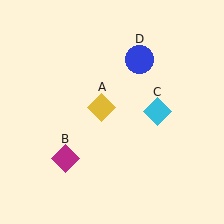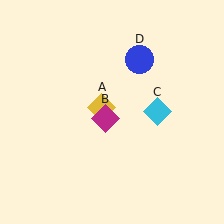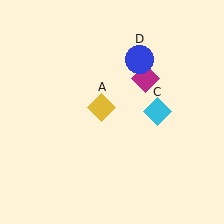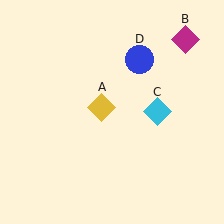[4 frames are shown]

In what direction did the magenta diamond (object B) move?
The magenta diamond (object B) moved up and to the right.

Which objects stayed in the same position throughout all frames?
Yellow diamond (object A) and cyan diamond (object C) and blue circle (object D) remained stationary.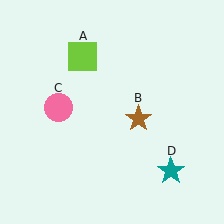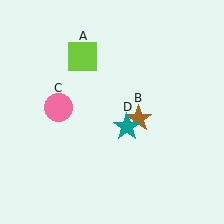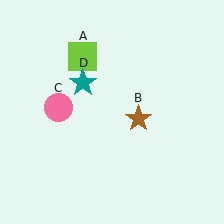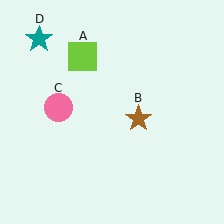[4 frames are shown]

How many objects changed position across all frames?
1 object changed position: teal star (object D).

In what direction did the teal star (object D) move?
The teal star (object D) moved up and to the left.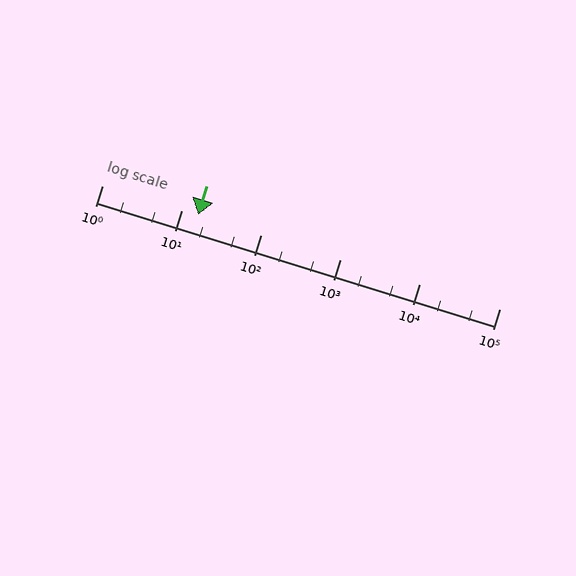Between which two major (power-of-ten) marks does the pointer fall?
The pointer is between 10 and 100.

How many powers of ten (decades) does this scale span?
The scale spans 5 decades, from 1 to 100000.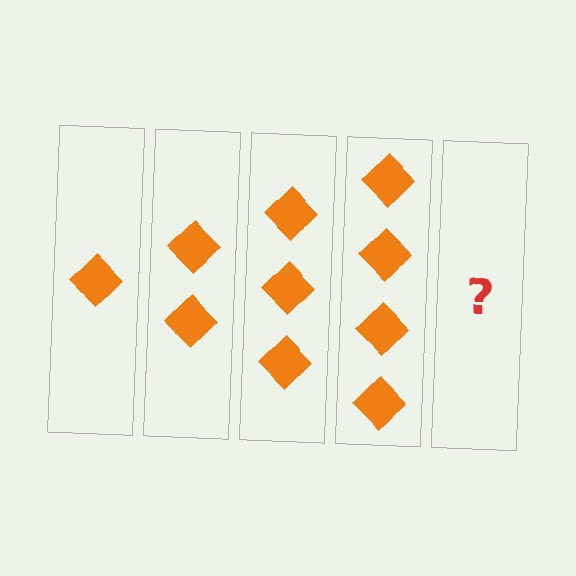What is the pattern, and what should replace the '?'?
The pattern is that each step adds one more diamond. The '?' should be 5 diamonds.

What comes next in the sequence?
The next element should be 5 diamonds.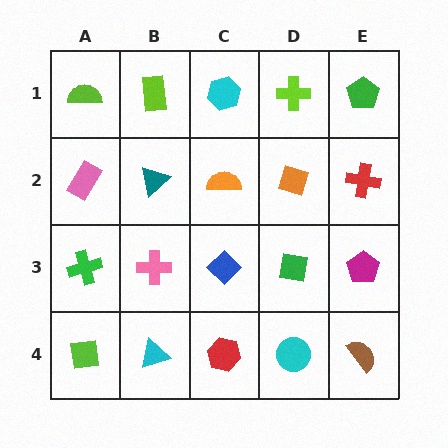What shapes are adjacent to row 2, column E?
A green pentagon (row 1, column E), a magenta pentagon (row 3, column E), an orange diamond (row 2, column D).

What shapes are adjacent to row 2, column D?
A lime cross (row 1, column D), a green square (row 3, column D), an orange semicircle (row 2, column C), a red cross (row 2, column E).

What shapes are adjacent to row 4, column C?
A blue diamond (row 3, column C), a cyan triangle (row 4, column B), a cyan circle (row 4, column D).